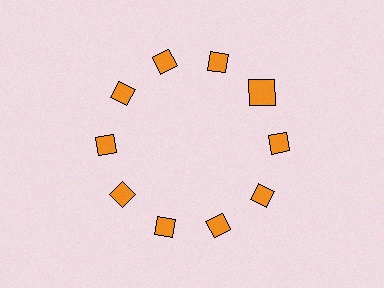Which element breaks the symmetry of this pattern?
The orange square at roughly the 2 o'clock position breaks the symmetry. All other shapes are orange diamonds.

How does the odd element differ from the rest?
It has a different shape: square instead of diamond.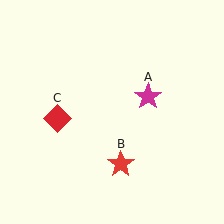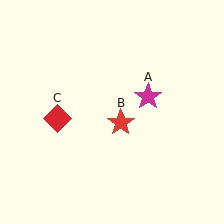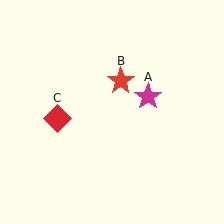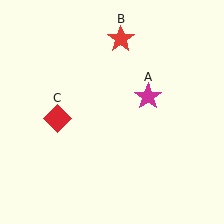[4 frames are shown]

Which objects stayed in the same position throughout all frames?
Magenta star (object A) and red diamond (object C) remained stationary.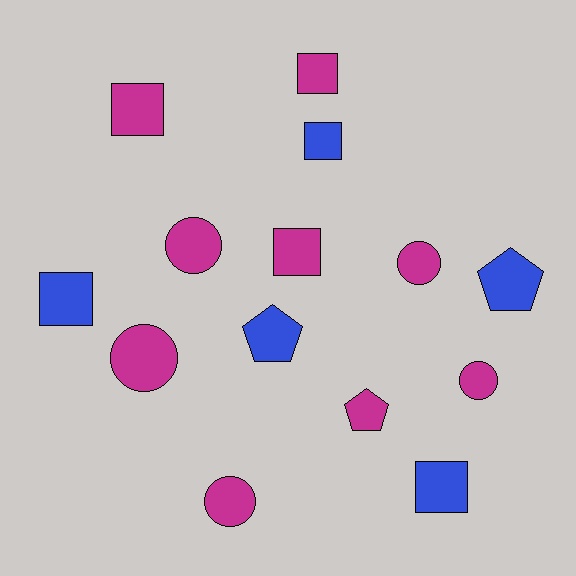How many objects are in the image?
There are 14 objects.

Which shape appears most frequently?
Square, with 6 objects.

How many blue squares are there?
There are 3 blue squares.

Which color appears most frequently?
Magenta, with 9 objects.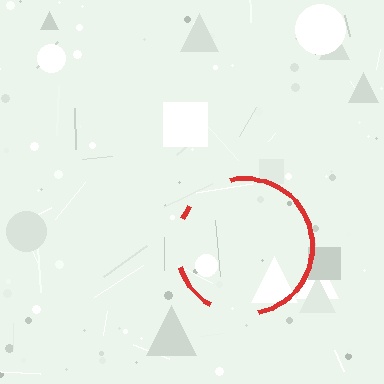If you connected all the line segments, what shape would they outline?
They would outline a circle.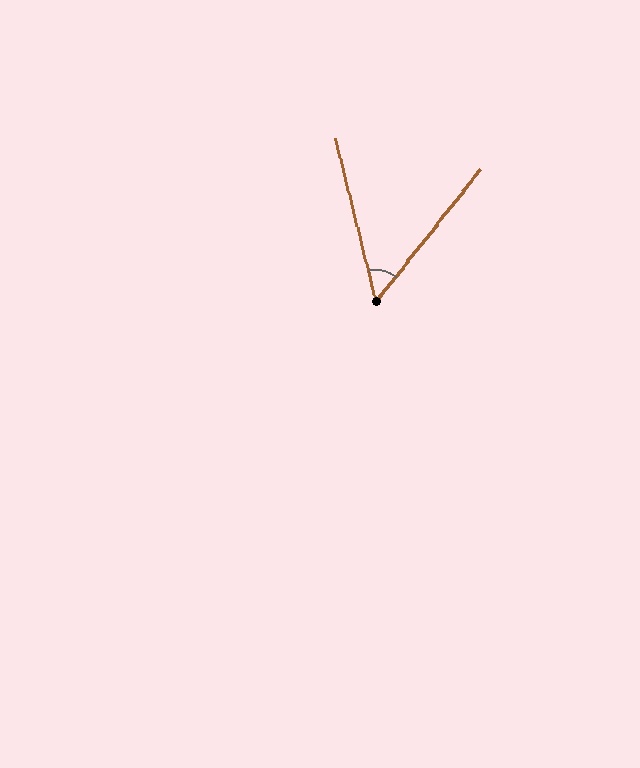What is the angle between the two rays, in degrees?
Approximately 52 degrees.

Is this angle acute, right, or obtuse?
It is acute.